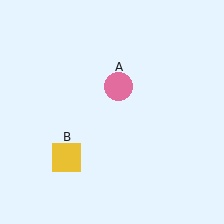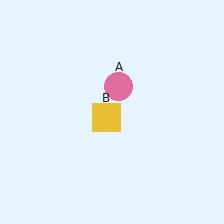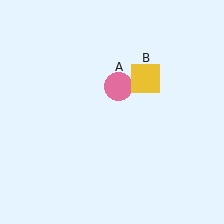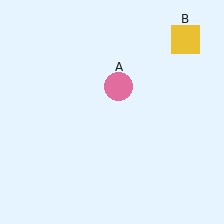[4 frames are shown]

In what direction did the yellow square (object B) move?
The yellow square (object B) moved up and to the right.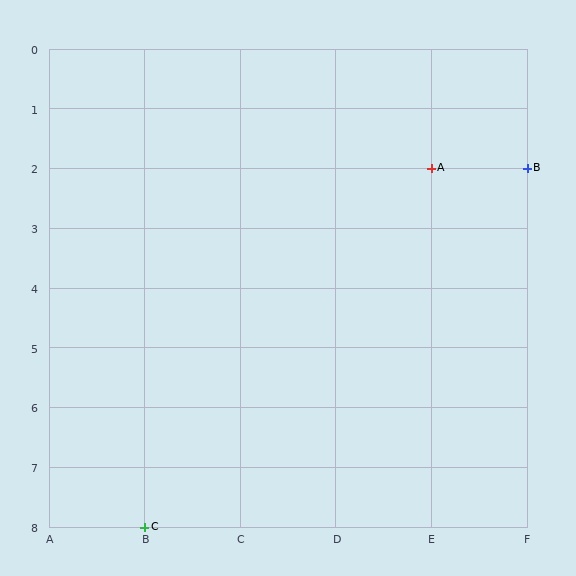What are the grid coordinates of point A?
Point A is at grid coordinates (E, 2).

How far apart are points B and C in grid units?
Points B and C are 4 columns and 6 rows apart (about 7.2 grid units diagonally).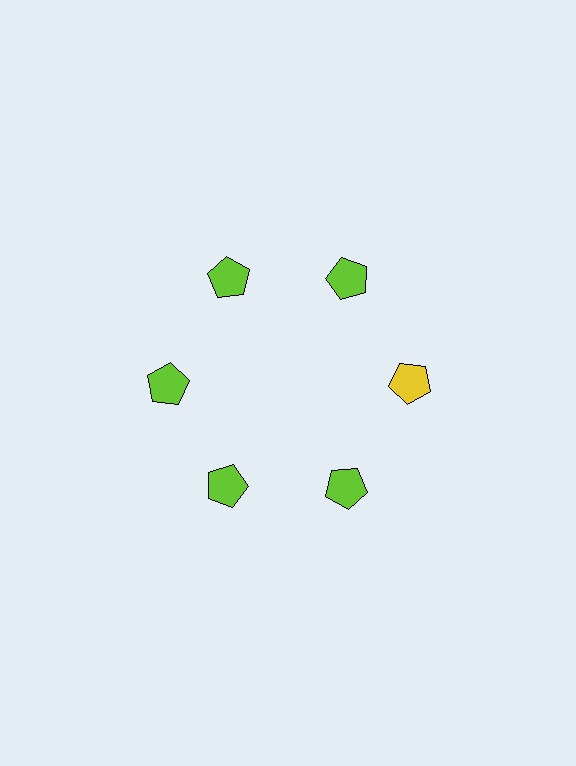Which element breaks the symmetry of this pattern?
The yellow pentagon at roughly the 3 o'clock position breaks the symmetry. All other shapes are lime pentagons.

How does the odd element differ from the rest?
It has a different color: yellow instead of lime.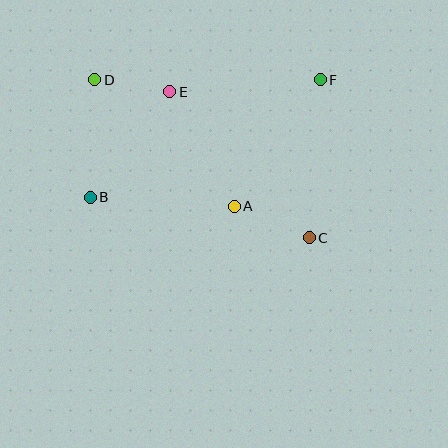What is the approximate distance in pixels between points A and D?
The distance between A and D is approximately 188 pixels.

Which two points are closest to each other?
Points D and E are closest to each other.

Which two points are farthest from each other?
Points C and D are farthest from each other.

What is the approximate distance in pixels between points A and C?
The distance between A and C is approximately 81 pixels.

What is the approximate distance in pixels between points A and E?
The distance between A and E is approximately 131 pixels.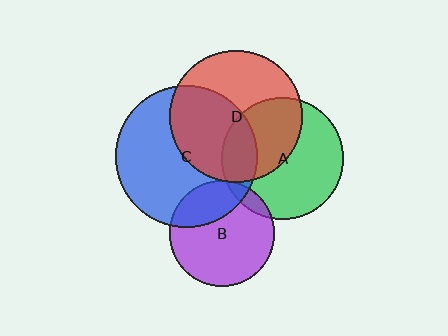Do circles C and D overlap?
Yes.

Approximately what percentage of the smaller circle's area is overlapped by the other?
Approximately 45%.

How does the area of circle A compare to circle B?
Approximately 1.3 times.